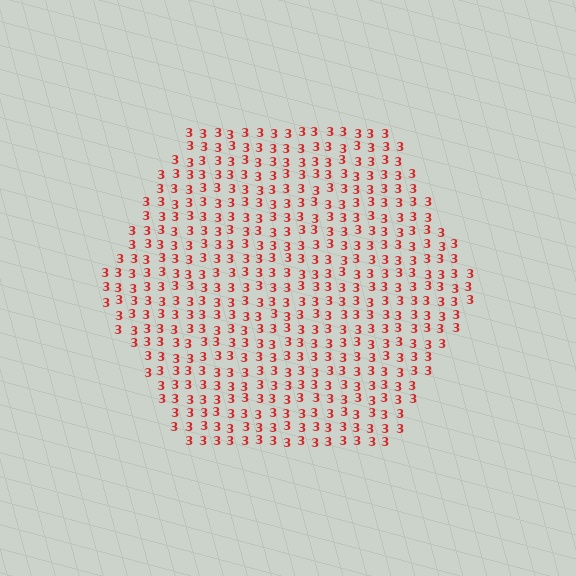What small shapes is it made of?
It is made of small digit 3's.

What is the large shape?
The large shape is a hexagon.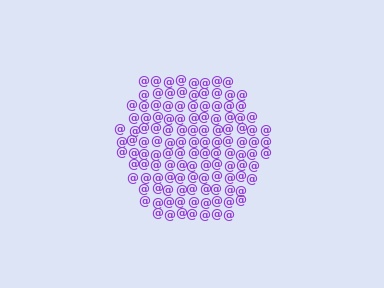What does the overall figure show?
The overall figure shows a hexagon.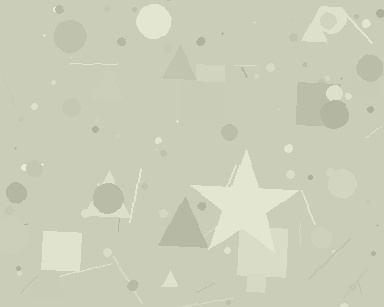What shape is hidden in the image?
A star is hidden in the image.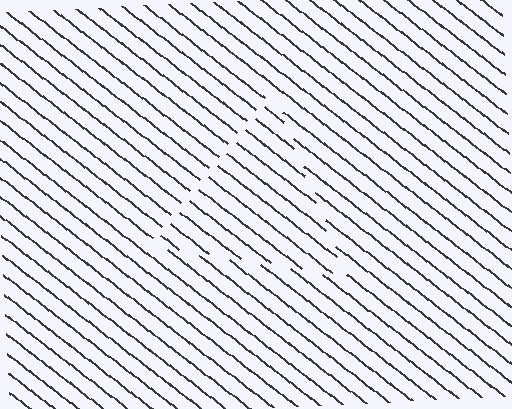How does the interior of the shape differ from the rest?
The interior of the shape contains the same grating, shifted by half a period — the contour is defined by the phase discontinuity where line-ends from the inner and outer gratings abut.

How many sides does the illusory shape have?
3 sides — the line-ends trace a triangle.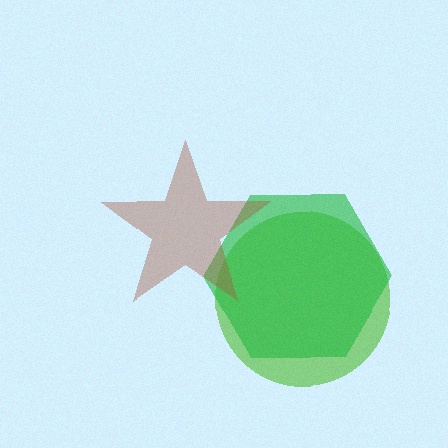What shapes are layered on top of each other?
The layered shapes are: a lime circle, a green hexagon, a brown star.